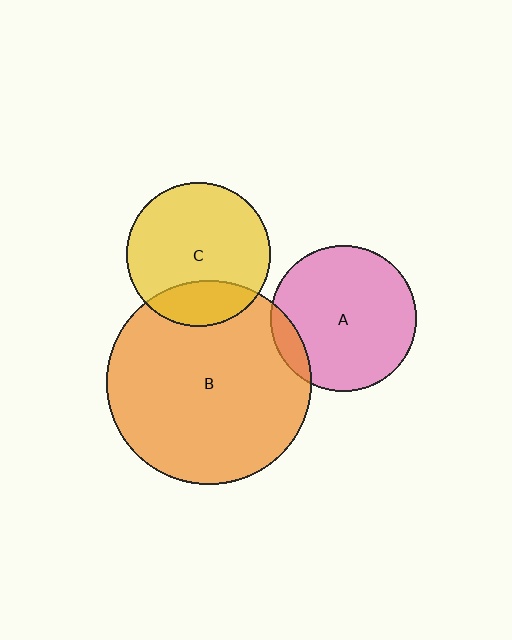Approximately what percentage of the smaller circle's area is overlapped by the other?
Approximately 10%.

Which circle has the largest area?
Circle B (orange).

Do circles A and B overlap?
Yes.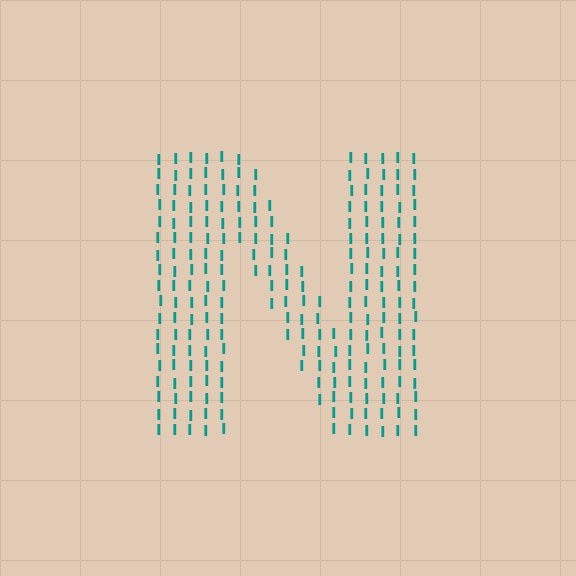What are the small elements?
The small elements are letter I's.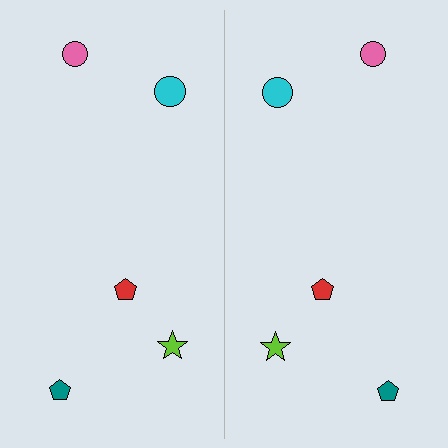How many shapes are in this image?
There are 10 shapes in this image.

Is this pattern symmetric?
Yes, this pattern has bilateral (reflection) symmetry.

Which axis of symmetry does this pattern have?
The pattern has a vertical axis of symmetry running through the center of the image.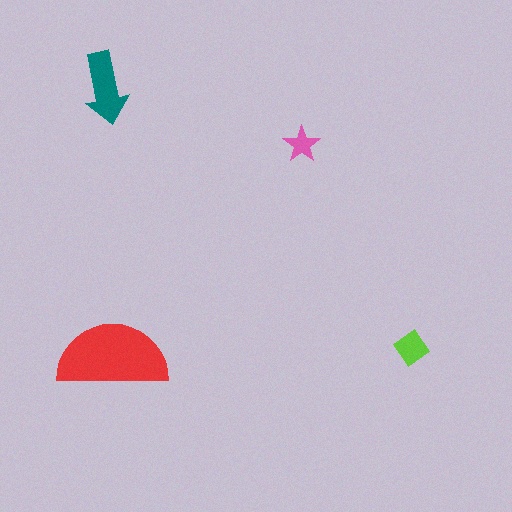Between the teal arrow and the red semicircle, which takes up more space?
The red semicircle.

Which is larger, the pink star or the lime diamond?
The lime diamond.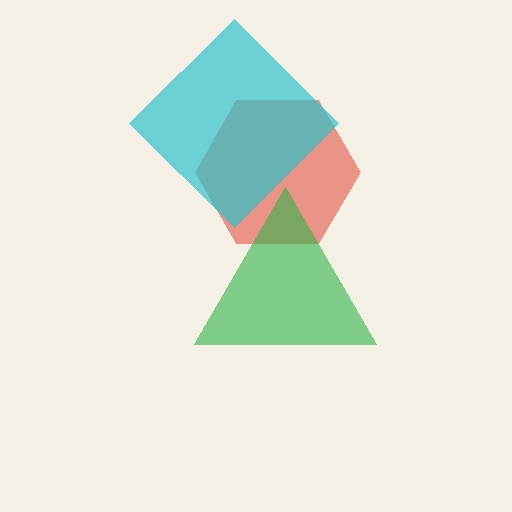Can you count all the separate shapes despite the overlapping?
Yes, there are 3 separate shapes.